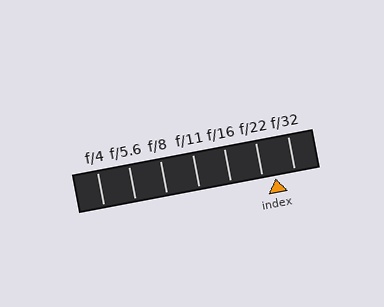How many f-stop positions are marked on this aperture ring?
There are 7 f-stop positions marked.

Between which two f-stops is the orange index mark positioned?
The index mark is between f/22 and f/32.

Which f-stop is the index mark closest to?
The index mark is closest to f/22.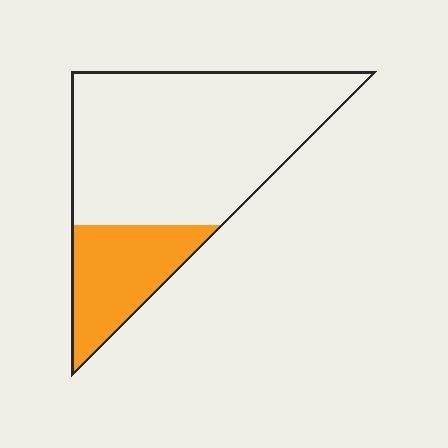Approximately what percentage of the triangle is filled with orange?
Approximately 25%.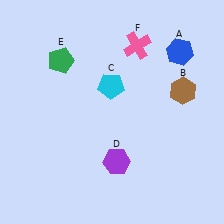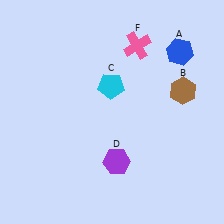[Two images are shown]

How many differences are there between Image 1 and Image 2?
There is 1 difference between the two images.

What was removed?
The green pentagon (E) was removed in Image 2.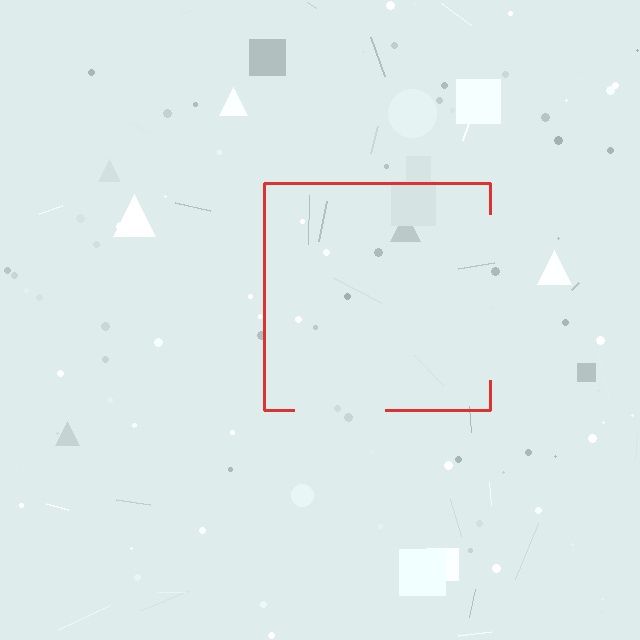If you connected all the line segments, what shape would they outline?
They would outline a square.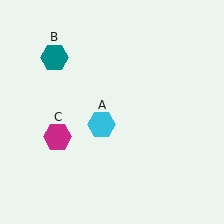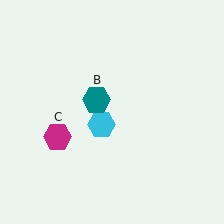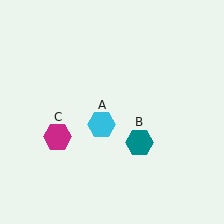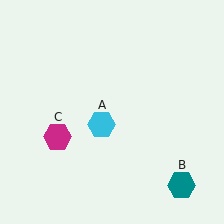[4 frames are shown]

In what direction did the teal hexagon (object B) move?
The teal hexagon (object B) moved down and to the right.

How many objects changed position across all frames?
1 object changed position: teal hexagon (object B).